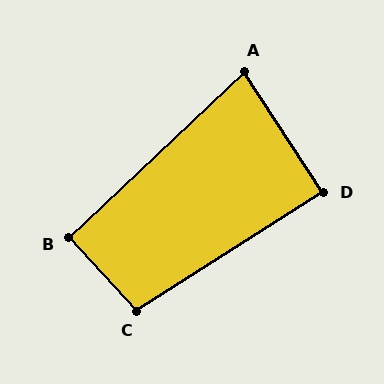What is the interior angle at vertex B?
Approximately 91 degrees (approximately right).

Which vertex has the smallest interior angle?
A, at approximately 80 degrees.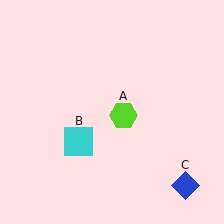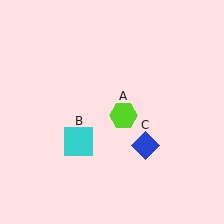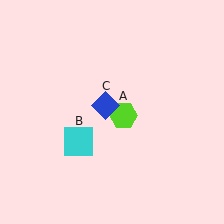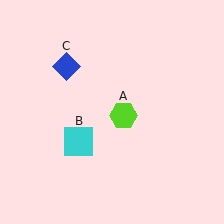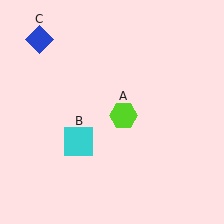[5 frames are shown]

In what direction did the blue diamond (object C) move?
The blue diamond (object C) moved up and to the left.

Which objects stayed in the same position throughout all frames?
Lime hexagon (object A) and cyan square (object B) remained stationary.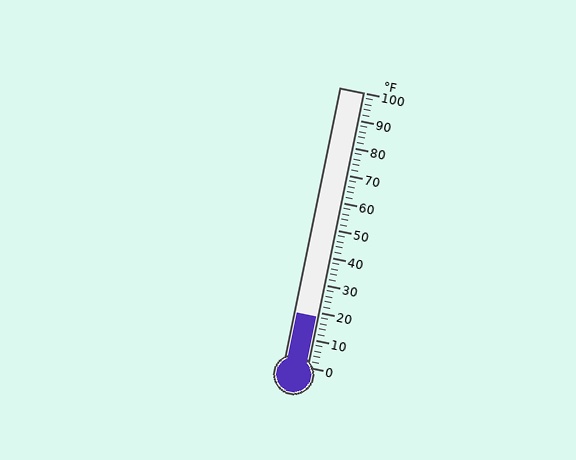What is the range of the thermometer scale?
The thermometer scale ranges from 0°F to 100°F.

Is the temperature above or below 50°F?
The temperature is below 50°F.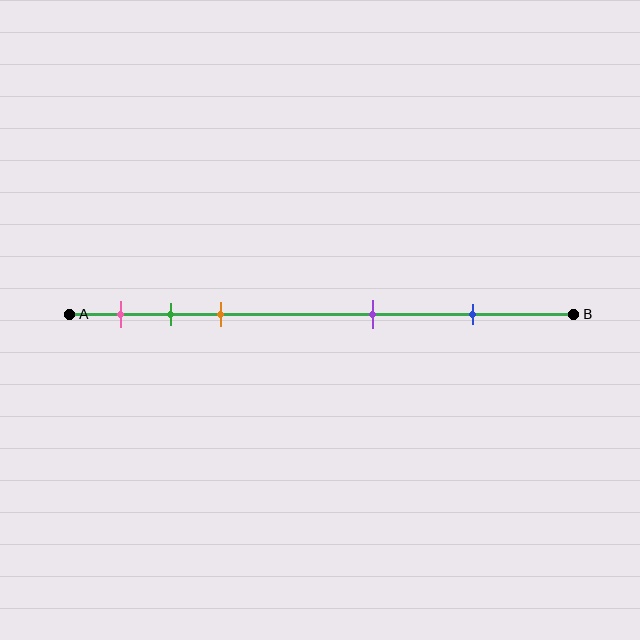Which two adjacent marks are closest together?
The green and orange marks are the closest adjacent pair.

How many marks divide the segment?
There are 5 marks dividing the segment.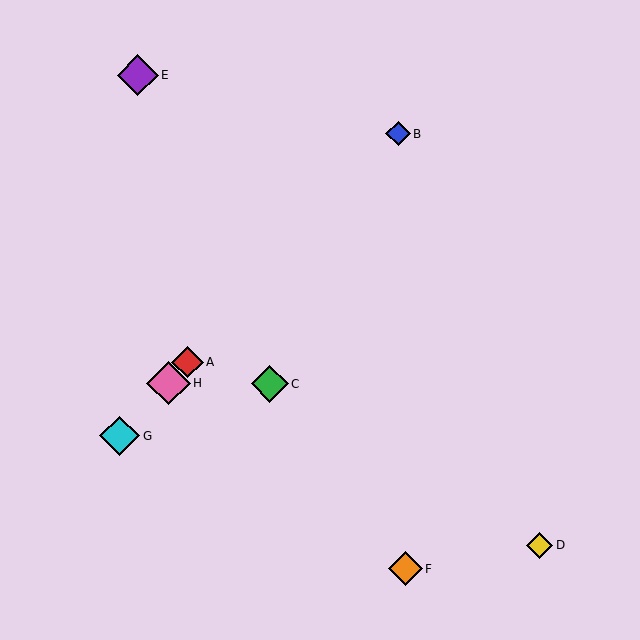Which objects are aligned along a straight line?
Objects A, B, G, H are aligned along a straight line.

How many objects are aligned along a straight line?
4 objects (A, B, G, H) are aligned along a straight line.